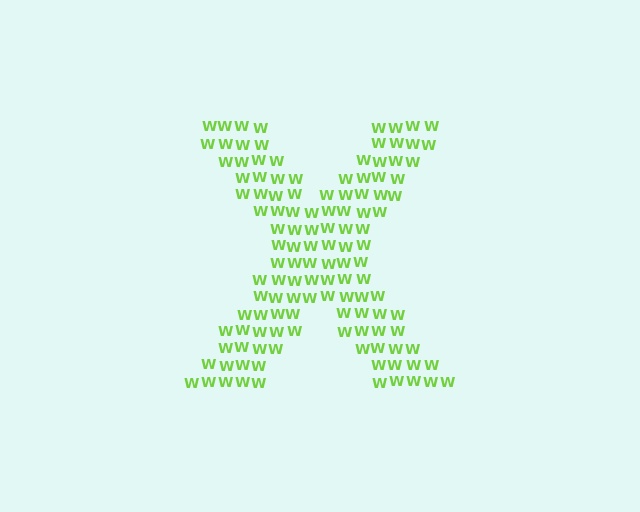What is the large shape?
The large shape is the letter X.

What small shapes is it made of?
It is made of small letter W's.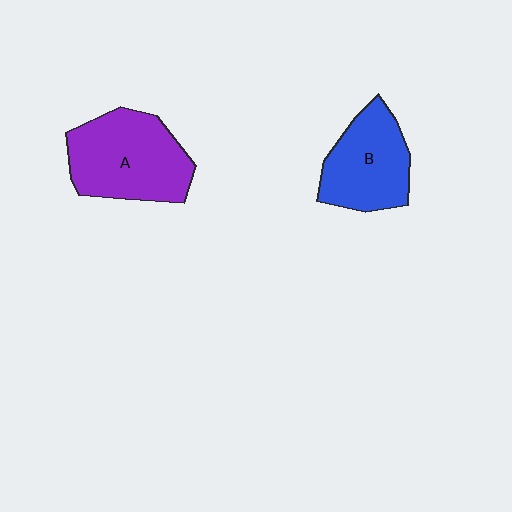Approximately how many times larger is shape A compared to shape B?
Approximately 1.3 times.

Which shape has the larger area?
Shape A (purple).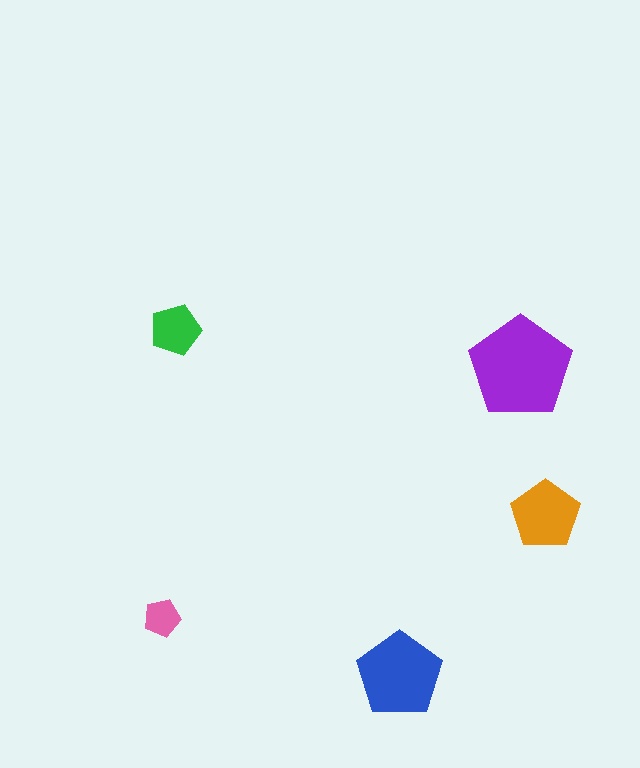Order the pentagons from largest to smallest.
the purple one, the blue one, the orange one, the green one, the pink one.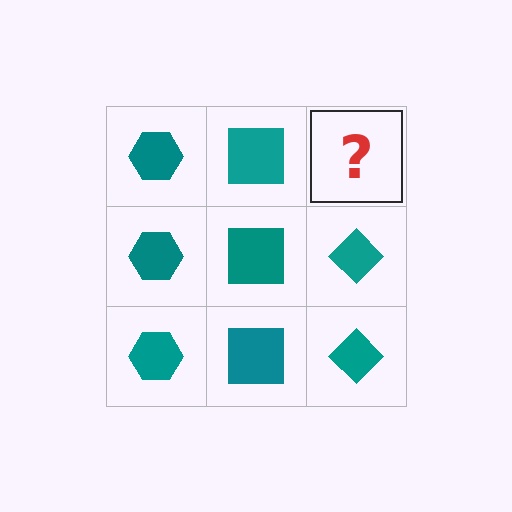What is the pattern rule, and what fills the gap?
The rule is that each column has a consistent shape. The gap should be filled with a teal diamond.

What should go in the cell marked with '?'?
The missing cell should contain a teal diamond.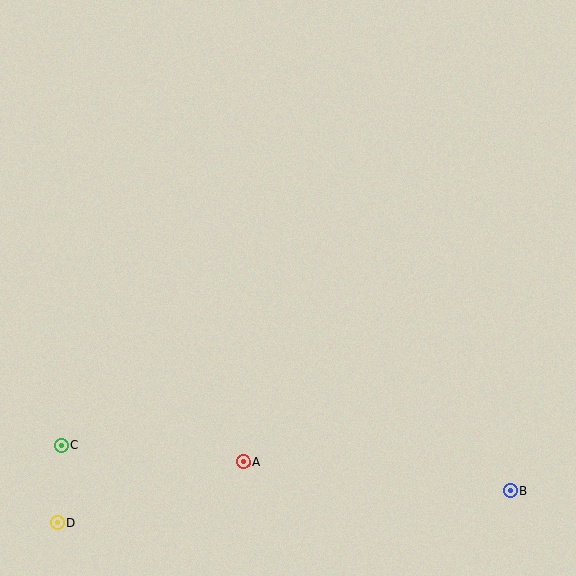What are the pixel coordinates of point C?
Point C is at (61, 445).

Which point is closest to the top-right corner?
Point B is closest to the top-right corner.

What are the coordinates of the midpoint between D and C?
The midpoint between D and C is at (59, 484).